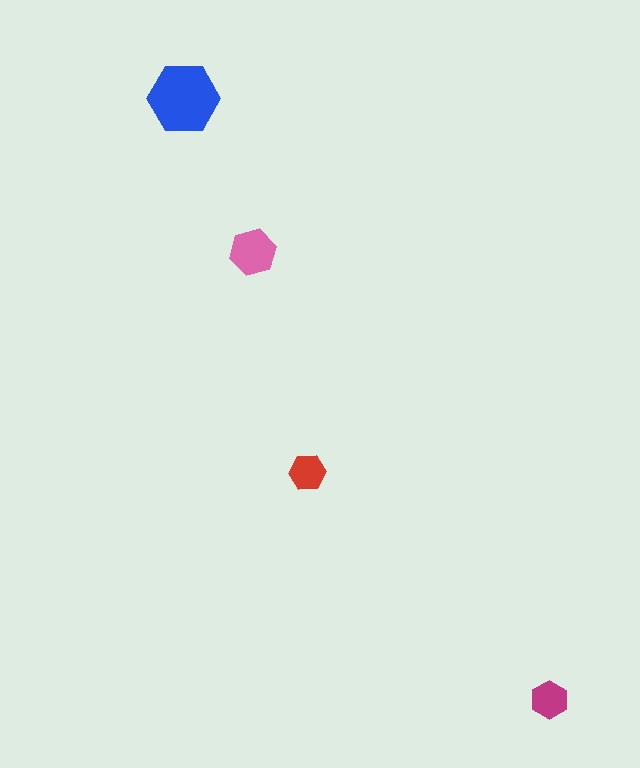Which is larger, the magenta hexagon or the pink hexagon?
The pink one.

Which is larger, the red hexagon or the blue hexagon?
The blue one.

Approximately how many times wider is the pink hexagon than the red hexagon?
About 1.5 times wider.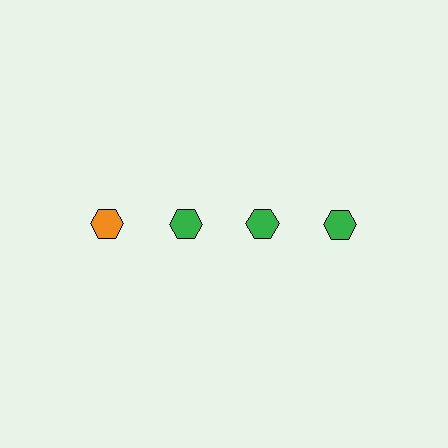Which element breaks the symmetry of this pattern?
The orange hexagon in the top row, leftmost column breaks the symmetry. All other shapes are green hexagons.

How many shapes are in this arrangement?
There are 4 shapes arranged in a grid pattern.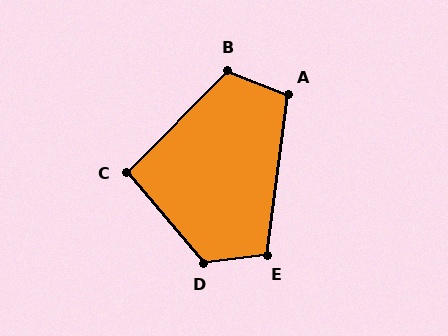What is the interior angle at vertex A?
Approximately 104 degrees (obtuse).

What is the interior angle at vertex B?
Approximately 113 degrees (obtuse).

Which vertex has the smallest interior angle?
C, at approximately 95 degrees.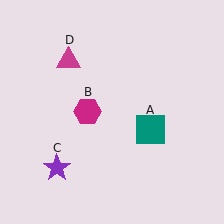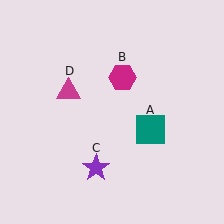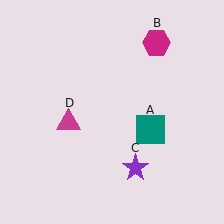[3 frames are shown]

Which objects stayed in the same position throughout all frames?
Teal square (object A) remained stationary.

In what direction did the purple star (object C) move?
The purple star (object C) moved right.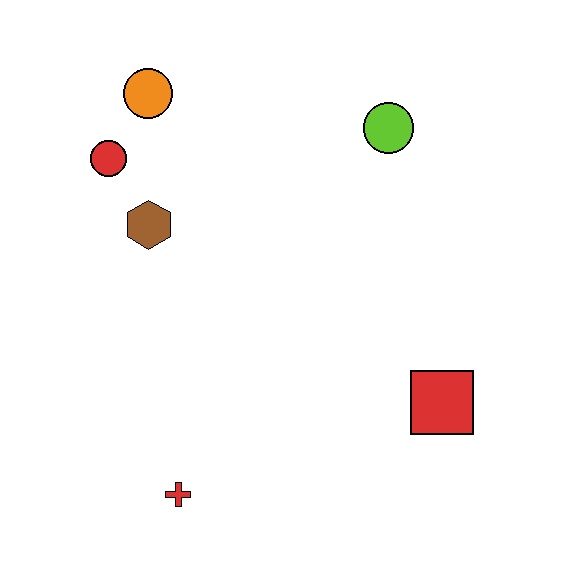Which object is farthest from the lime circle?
The red cross is farthest from the lime circle.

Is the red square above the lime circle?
No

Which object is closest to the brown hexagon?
The red circle is closest to the brown hexagon.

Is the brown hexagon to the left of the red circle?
No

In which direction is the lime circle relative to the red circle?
The lime circle is to the right of the red circle.